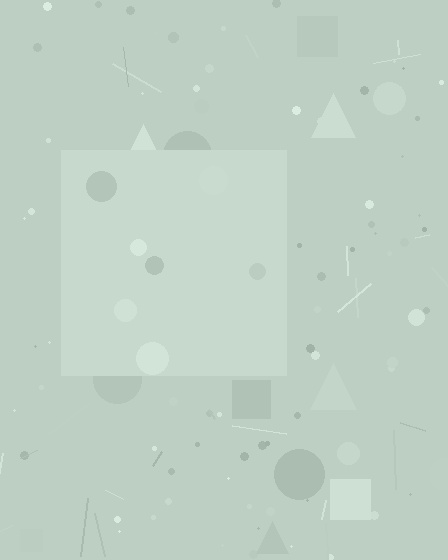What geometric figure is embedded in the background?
A square is embedded in the background.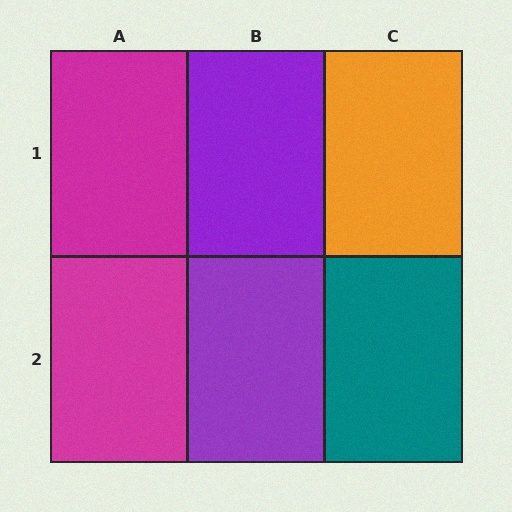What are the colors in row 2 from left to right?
Magenta, purple, teal.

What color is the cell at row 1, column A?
Magenta.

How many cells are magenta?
2 cells are magenta.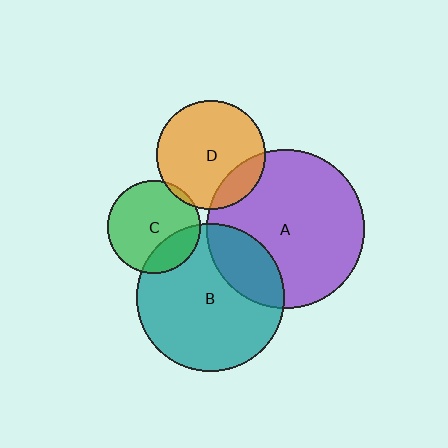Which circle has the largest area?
Circle A (purple).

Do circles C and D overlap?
Yes.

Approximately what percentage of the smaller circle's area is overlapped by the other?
Approximately 5%.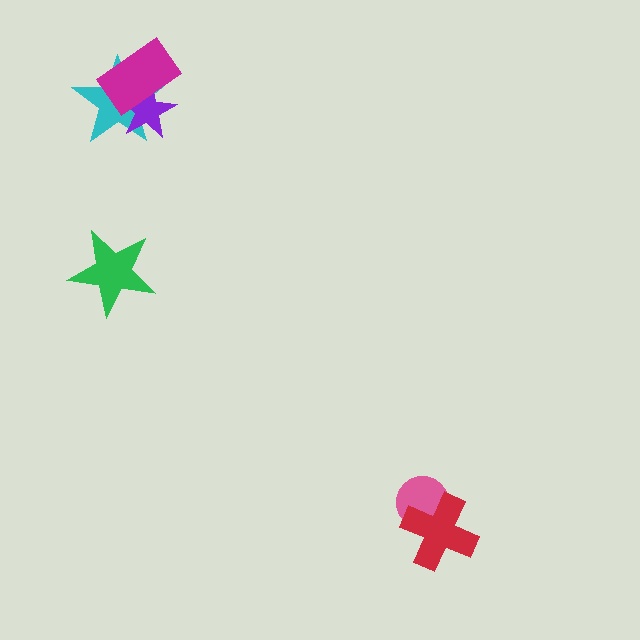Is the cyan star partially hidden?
Yes, it is partially covered by another shape.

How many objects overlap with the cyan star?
2 objects overlap with the cyan star.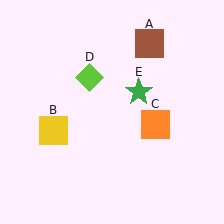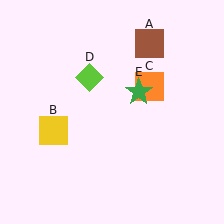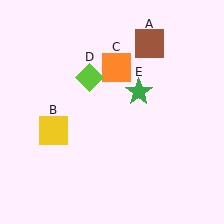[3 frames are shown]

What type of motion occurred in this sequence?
The orange square (object C) rotated counterclockwise around the center of the scene.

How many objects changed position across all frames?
1 object changed position: orange square (object C).